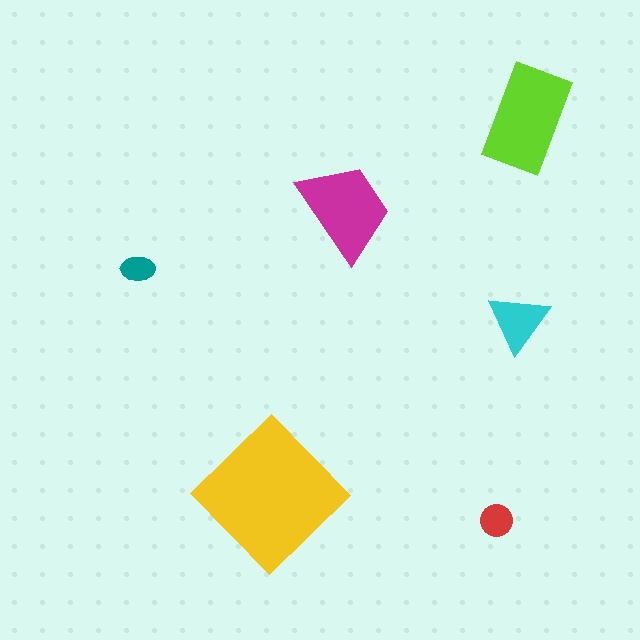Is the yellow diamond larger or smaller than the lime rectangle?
Larger.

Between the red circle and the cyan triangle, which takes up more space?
The cyan triangle.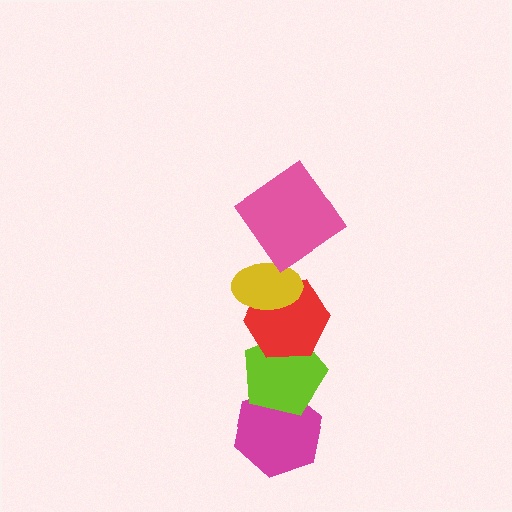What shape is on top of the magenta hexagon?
The lime pentagon is on top of the magenta hexagon.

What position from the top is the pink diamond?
The pink diamond is 1st from the top.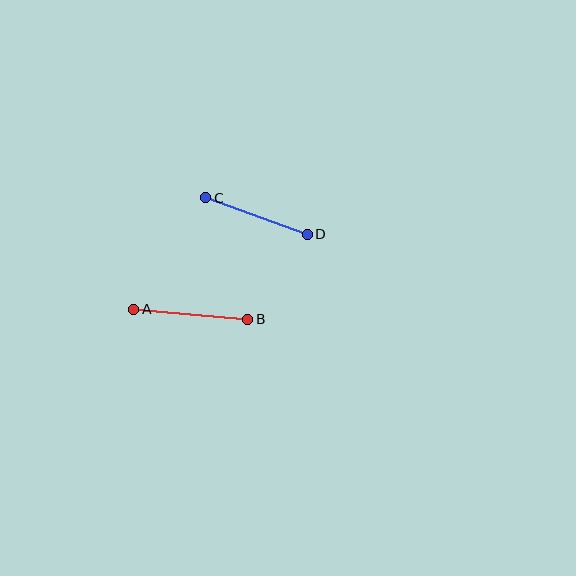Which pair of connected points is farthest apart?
Points A and B are farthest apart.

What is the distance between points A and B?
The distance is approximately 115 pixels.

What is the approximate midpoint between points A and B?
The midpoint is at approximately (191, 314) pixels.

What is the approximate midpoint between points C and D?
The midpoint is at approximately (256, 216) pixels.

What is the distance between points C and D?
The distance is approximately 108 pixels.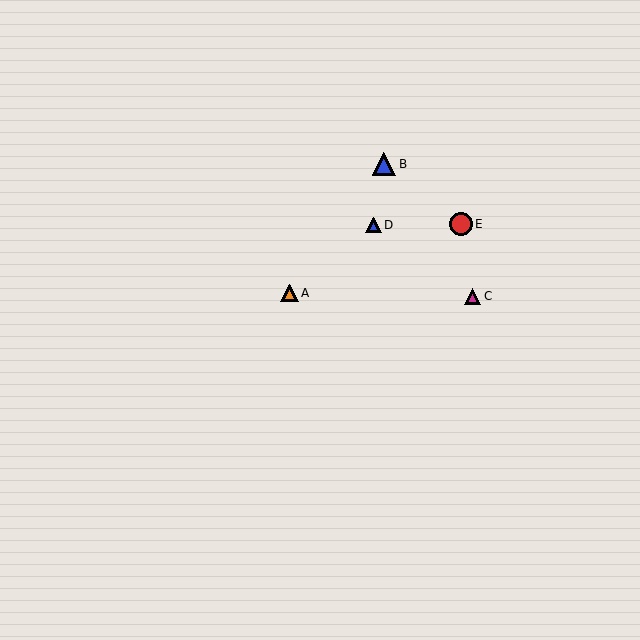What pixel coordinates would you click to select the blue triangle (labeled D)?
Click at (373, 225) to select the blue triangle D.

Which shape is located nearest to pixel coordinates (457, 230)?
The red circle (labeled E) at (461, 224) is nearest to that location.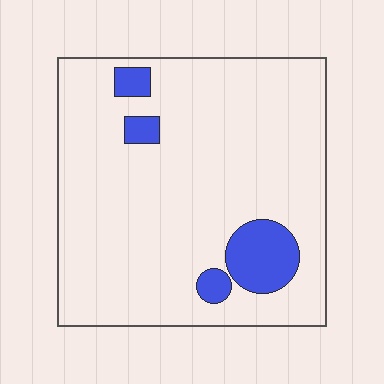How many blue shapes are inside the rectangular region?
4.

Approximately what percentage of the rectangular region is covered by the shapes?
Approximately 10%.